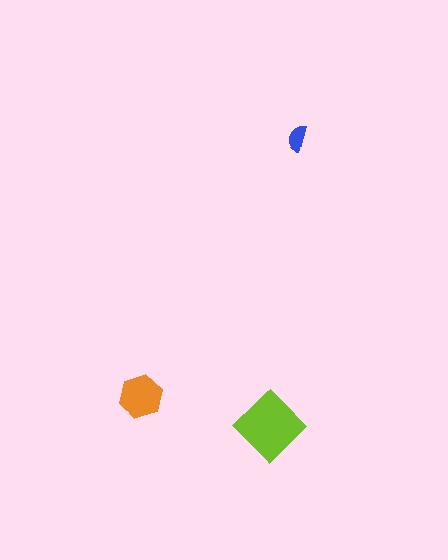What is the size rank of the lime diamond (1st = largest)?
1st.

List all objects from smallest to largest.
The blue semicircle, the orange hexagon, the lime diamond.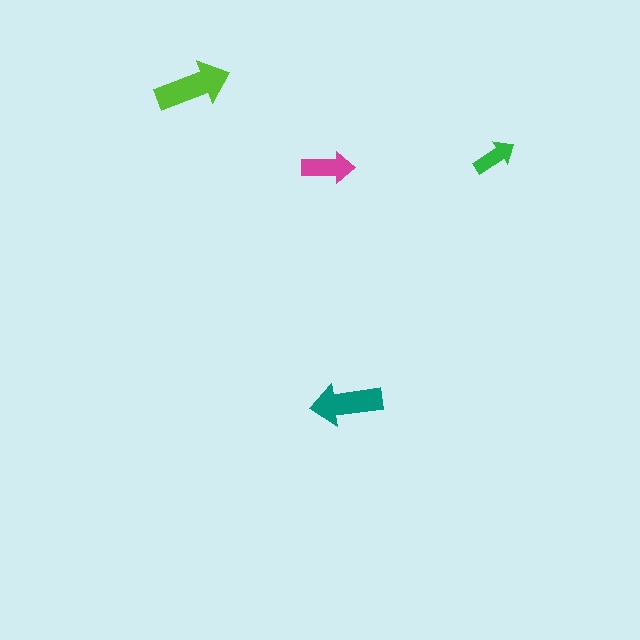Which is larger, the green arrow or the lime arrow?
The lime one.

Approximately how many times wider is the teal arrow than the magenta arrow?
About 1.5 times wider.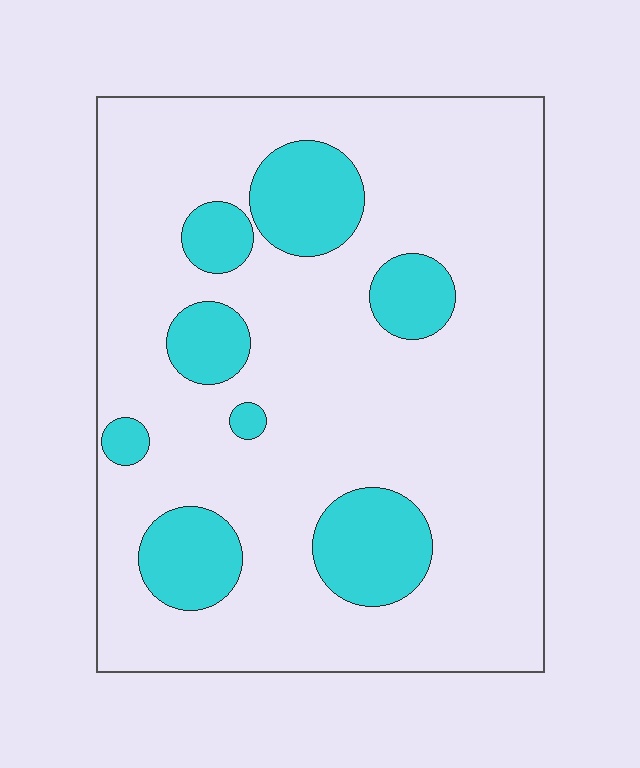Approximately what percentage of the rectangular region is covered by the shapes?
Approximately 20%.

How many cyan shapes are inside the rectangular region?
8.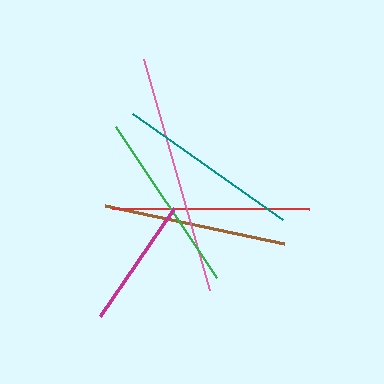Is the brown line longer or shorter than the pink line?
The pink line is longer than the brown line.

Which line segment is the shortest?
The magenta line is the shortest at approximately 131 pixels.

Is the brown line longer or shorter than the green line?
The brown line is longer than the green line.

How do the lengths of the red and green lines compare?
The red and green lines are approximately the same length.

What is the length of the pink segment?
The pink segment is approximately 240 pixels long.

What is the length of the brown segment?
The brown segment is approximately 183 pixels long.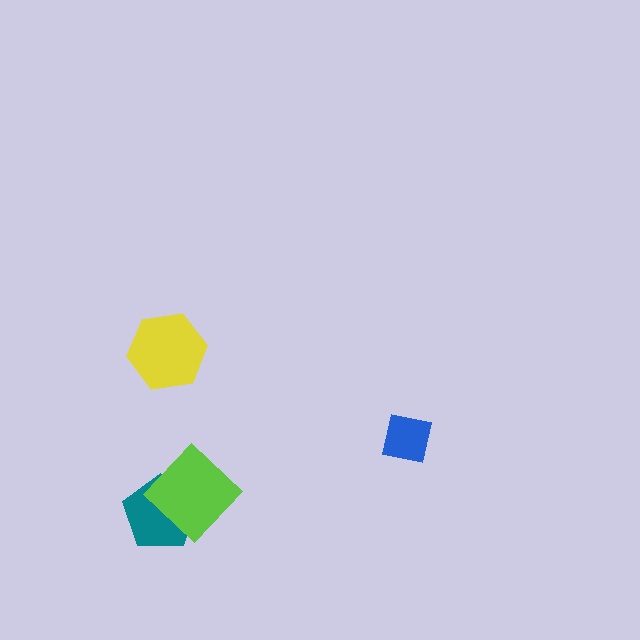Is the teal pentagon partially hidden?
Yes, it is partially covered by another shape.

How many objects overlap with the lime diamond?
1 object overlaps with the lime diamond.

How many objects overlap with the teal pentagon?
1 object overlaps with the teal pentagon.